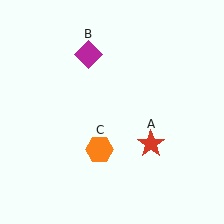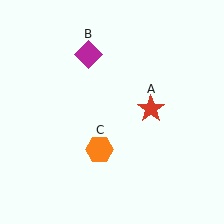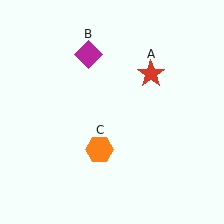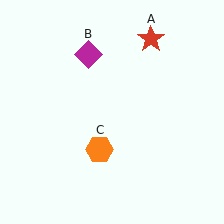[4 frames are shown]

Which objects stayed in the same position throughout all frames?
Magenta diamond (object B) and orange hexagon (object C) remained stationary.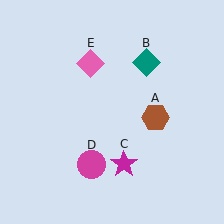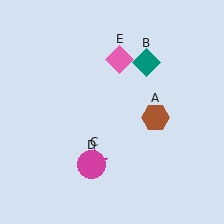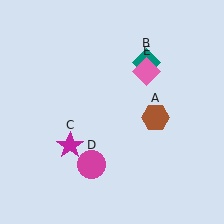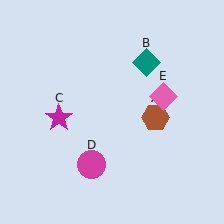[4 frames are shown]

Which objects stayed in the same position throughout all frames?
Brown hexagon (object A) and teal diamond (object B) and magenta circle (object D) remained stationary.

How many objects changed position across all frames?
2 objects changed position: magenta star (object C), pink diamond (object E).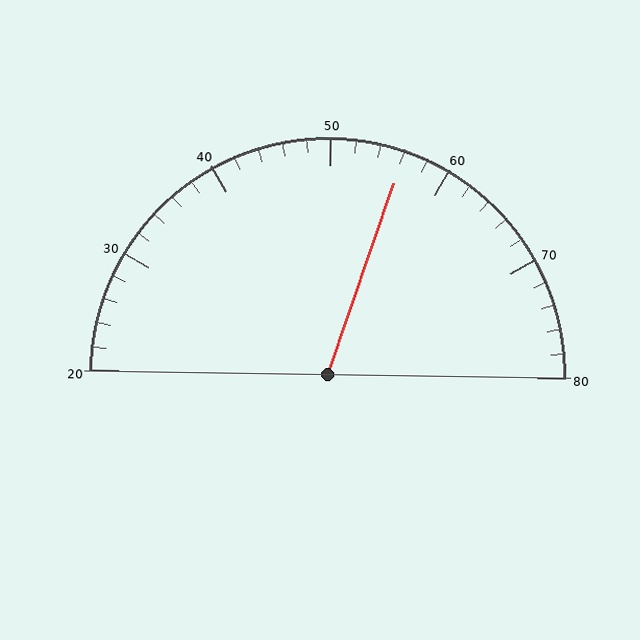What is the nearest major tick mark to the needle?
The nearest major tick mark is 60.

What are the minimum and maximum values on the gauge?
The gauge ranges from 20 to 80.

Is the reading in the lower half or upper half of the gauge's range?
The reading is in the upper half of the range (20 to 80).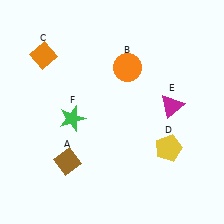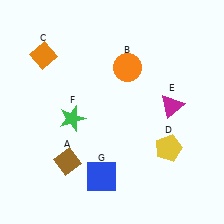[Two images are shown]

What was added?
A blue square (G) was added in Image 2.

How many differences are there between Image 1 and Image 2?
There is 1 difference between the two images.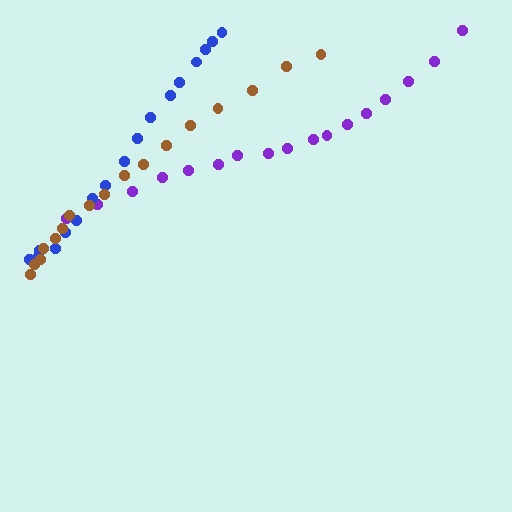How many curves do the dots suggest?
There are 3 distinct paths.